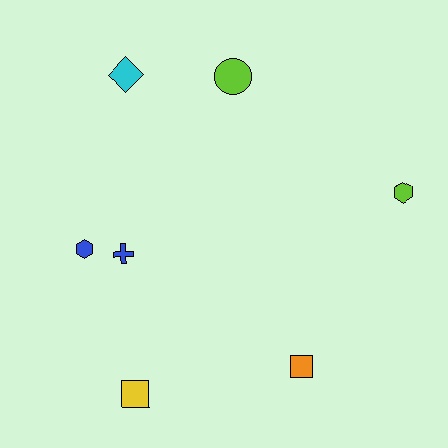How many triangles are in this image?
There are no triangles.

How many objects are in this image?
There are 7 objects.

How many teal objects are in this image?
There are no teal objects.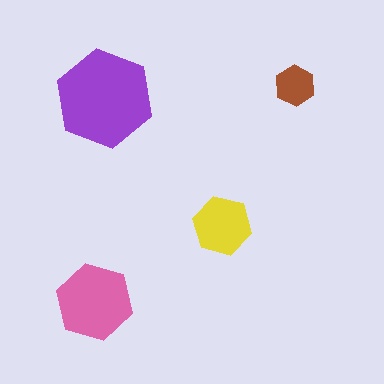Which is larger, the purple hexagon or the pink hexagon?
The purple one.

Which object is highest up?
The brown hexagon is topmost.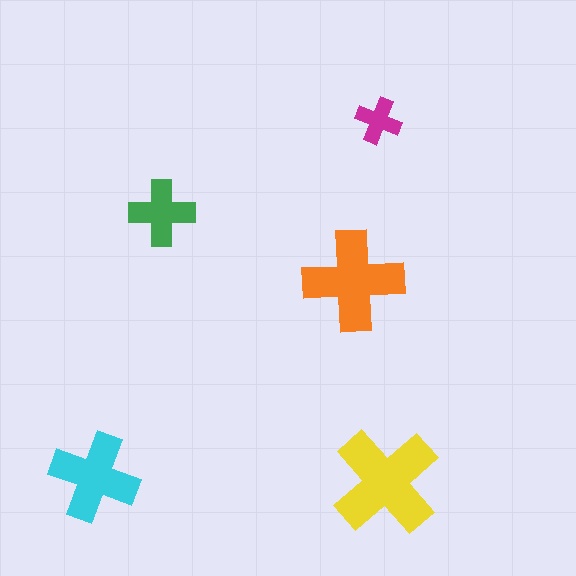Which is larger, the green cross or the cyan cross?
The cyan one.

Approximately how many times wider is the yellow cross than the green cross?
About 1.5 times wider.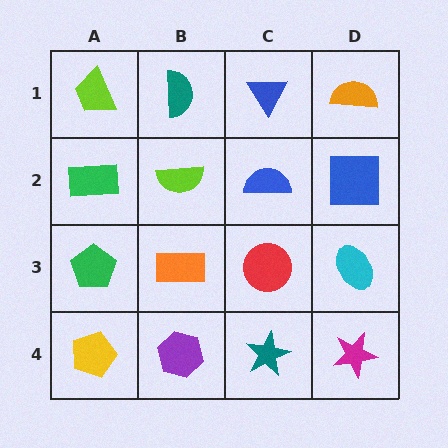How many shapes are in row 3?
4 shapes.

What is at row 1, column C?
A blue triangle.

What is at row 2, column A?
A green rectangle.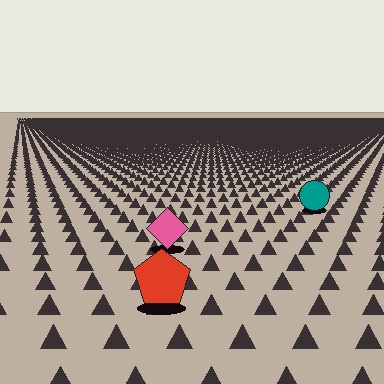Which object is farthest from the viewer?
The teal circle is farthest from the viewer. It appears smaller and the ground texture around it is denser.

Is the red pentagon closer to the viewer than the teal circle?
Yes. The red pentagon is closer — you can tell from the texture gradient: the ground texture is coarser near it.